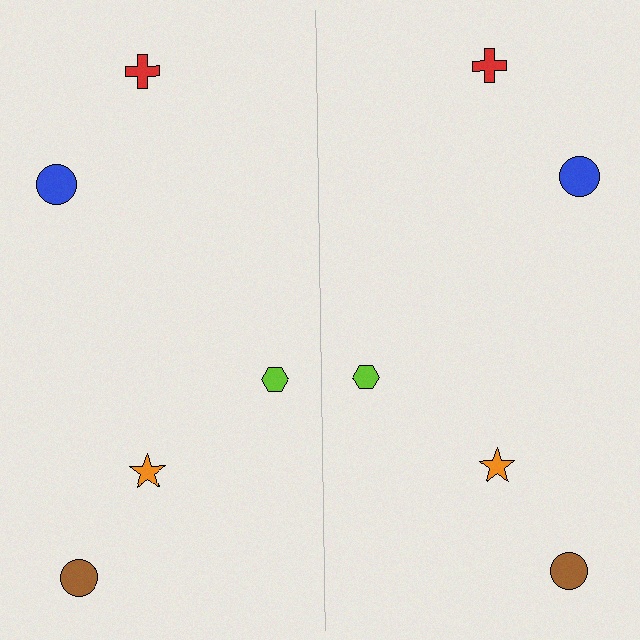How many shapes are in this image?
There are 10 shapes in this image.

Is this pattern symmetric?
Yes, this pattern has bilateral (reflection) symmetry.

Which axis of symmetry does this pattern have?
The pattern has a vertical axis of symmetry running through the center of the image.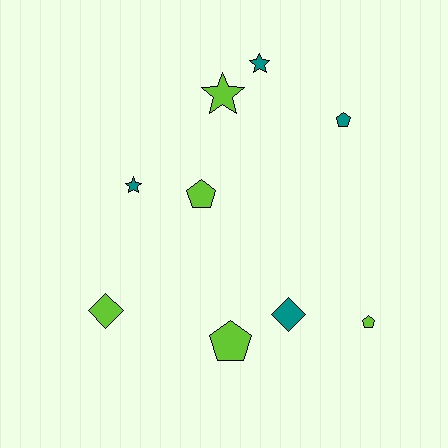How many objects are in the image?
There are 9 objects.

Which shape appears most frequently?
Pentagon, with 4 objects.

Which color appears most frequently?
Lime, with 5 objects.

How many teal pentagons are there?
There is 1 teal pentagon.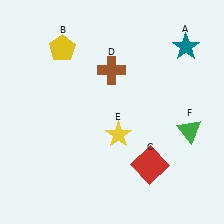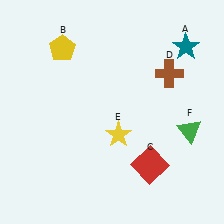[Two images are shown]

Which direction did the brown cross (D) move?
The brown cross (D) moved right.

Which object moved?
The brown cross (D) moved right.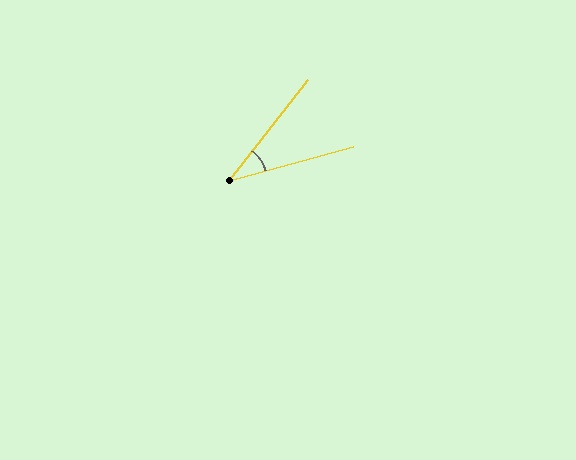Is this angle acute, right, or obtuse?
It is acute.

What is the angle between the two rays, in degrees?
Approximately 36 degrees.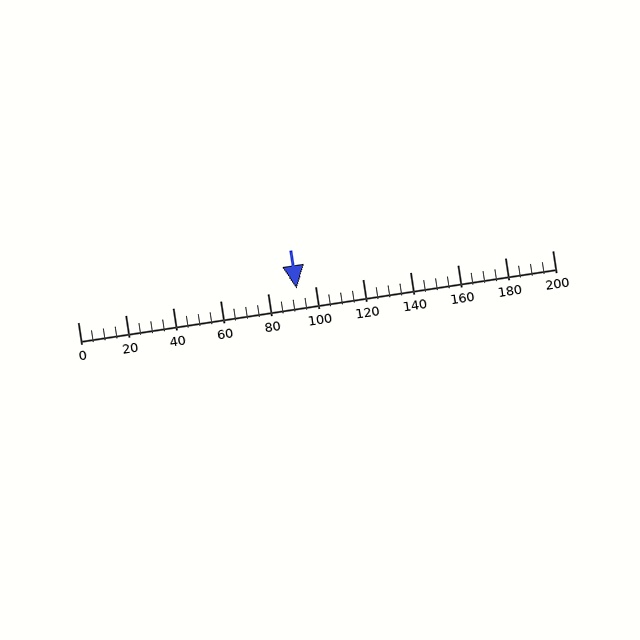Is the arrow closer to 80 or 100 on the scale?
The arrow is closer to 100.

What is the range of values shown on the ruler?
The ruler shows values from 0 to 200.